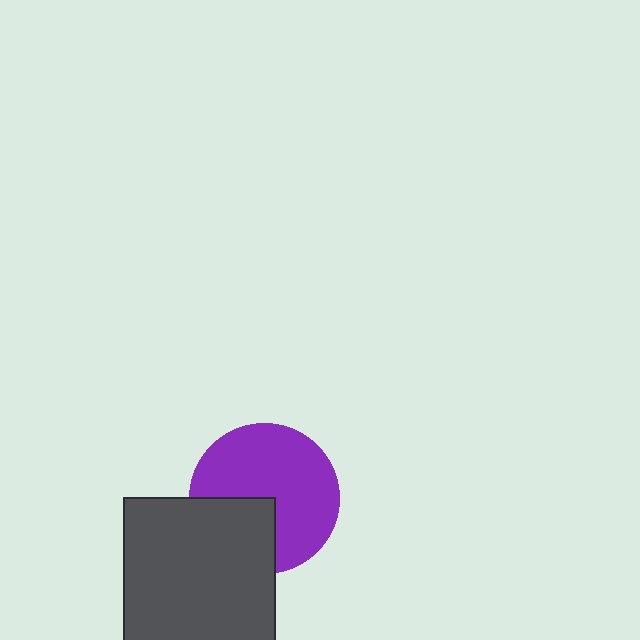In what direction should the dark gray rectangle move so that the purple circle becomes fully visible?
The dark gray rectangle should move toward the lower-left. That is the shortest direction to clear the overlap and leave the purple circle fully visible.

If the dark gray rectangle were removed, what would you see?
You would see the complete purple circle.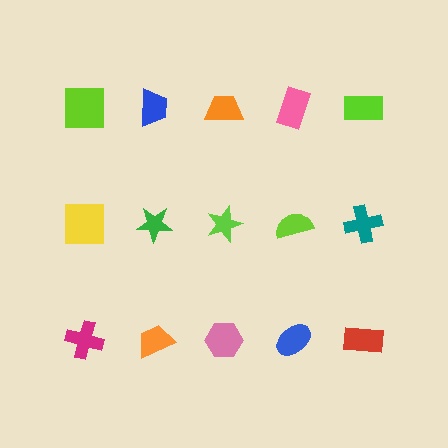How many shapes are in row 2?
5 shapes.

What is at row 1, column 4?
A pink rectangle.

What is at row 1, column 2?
A blue trapezoid.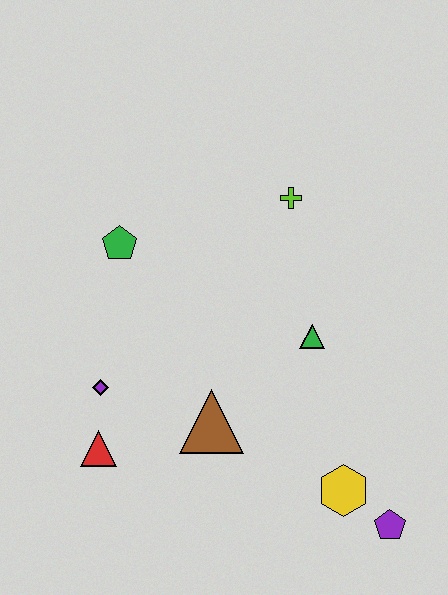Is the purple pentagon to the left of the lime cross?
No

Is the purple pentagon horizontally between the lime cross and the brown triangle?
No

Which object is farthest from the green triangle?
The red triangle is farthest from the green triangle.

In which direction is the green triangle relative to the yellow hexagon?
The green triangle is above the yellow hexagon.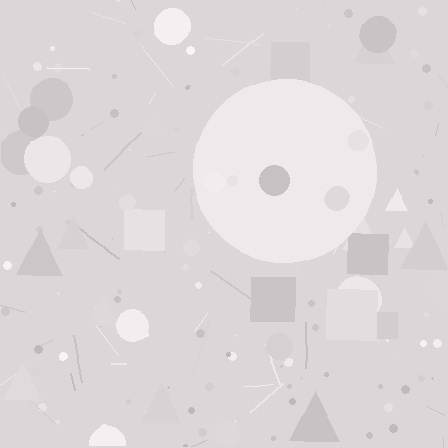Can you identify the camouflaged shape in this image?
The camouflaged shape is a circle.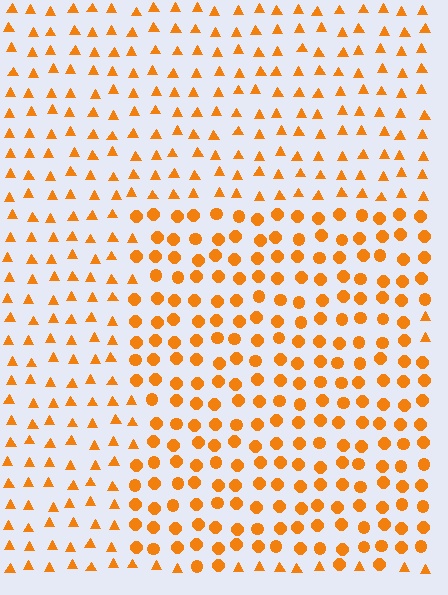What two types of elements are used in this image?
The image uses circles inside the rectangle region and triangles outside it.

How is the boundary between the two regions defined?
The boundary is defined by a change in element shape: circles inside vs. triangles outside. All elements share the same color and spacing.